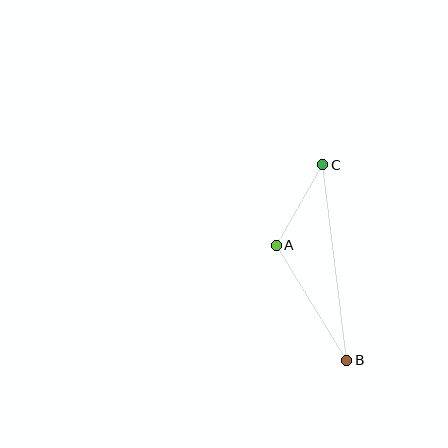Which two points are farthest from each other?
Points B and C are farthest from each other.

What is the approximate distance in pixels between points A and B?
The distance between A and B is approximately 135 pixels.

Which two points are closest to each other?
Points A and C are closest to each other.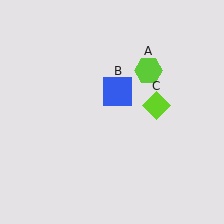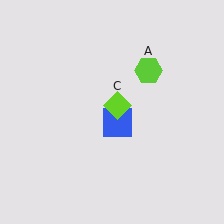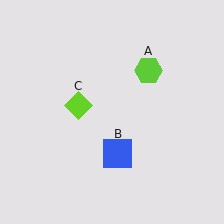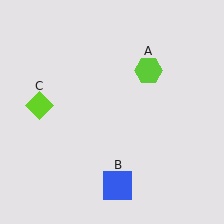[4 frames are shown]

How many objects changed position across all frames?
2 objects changed position: blue square (object B), lime diamond (object C).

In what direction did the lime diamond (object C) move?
The lime diamond (object C) moved left.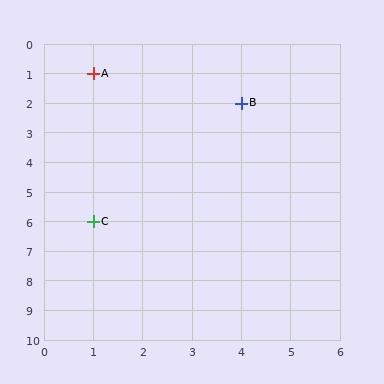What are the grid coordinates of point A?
Point A is at grid coordinates (1, 1).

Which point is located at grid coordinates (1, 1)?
Point A is at (1, 1).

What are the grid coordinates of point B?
Point B is at grid coordinates (4, 2).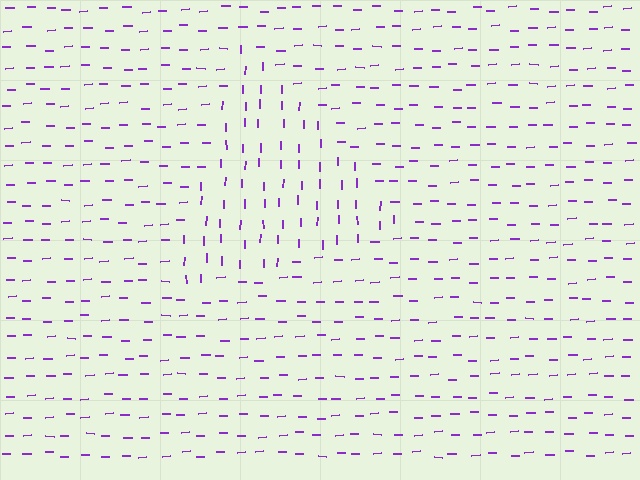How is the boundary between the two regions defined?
The boundary is defined purely by a change in line orientation (approximately 88 degrees difference). All lines are the same color and thickness.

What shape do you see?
I see a triangle.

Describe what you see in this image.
The image is filled with small purple line segments. A triangle region in the image has lines oriented differently from the surrounding lines, creating a visible texture boundary.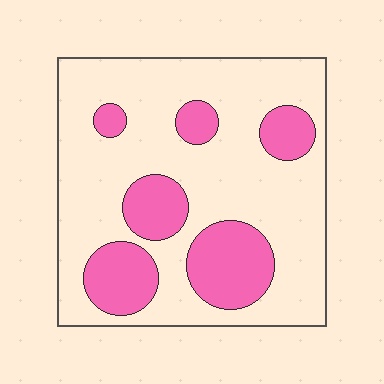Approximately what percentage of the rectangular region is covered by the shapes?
Approximately 25%.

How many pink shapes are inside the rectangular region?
6.